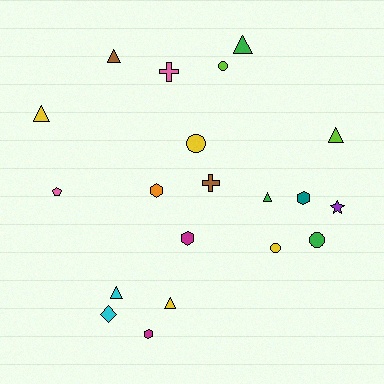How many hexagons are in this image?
There are 4 hexagons.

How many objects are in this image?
There are 20 objects.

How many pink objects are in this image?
There are 2 pink objects.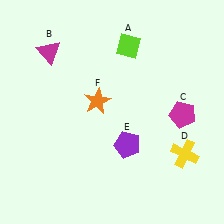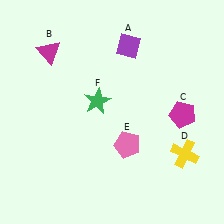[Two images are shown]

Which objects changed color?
A changed from lime to purple. E changed from purple to pink. F changed from orange to green.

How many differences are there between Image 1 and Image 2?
There are 3 differences between the two images.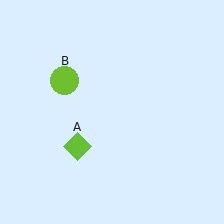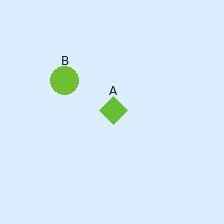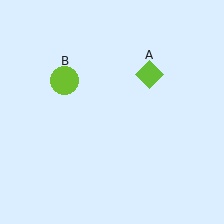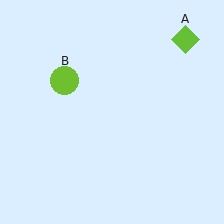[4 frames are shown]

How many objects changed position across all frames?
1 object changed position: lime diamond (object A).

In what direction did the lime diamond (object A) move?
The lime diamond (object A) moved up and to the right.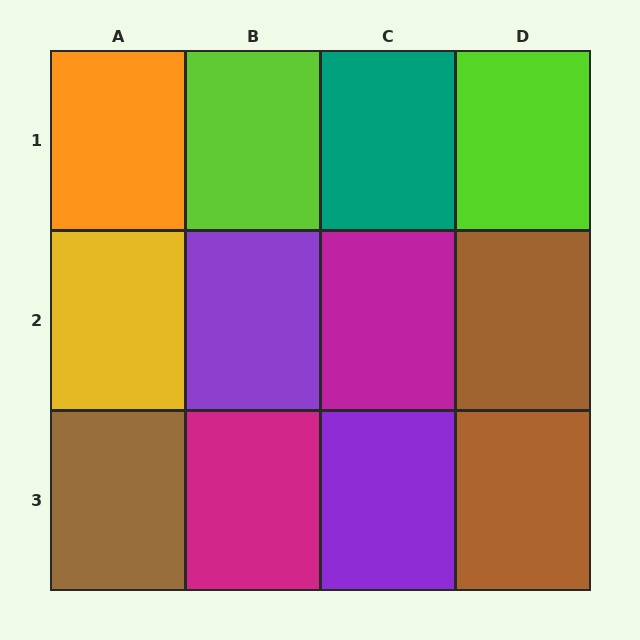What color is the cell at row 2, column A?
Yellow.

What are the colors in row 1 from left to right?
Orange, lime, teal, lime.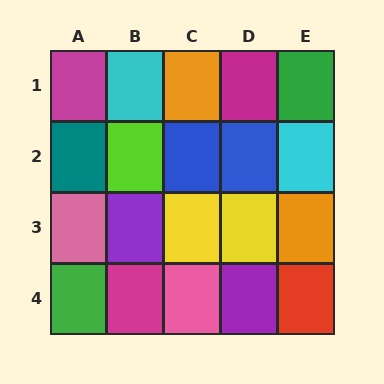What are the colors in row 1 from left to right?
Magenta, cyan, orange, magenta, green.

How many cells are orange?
2 cells are orange.